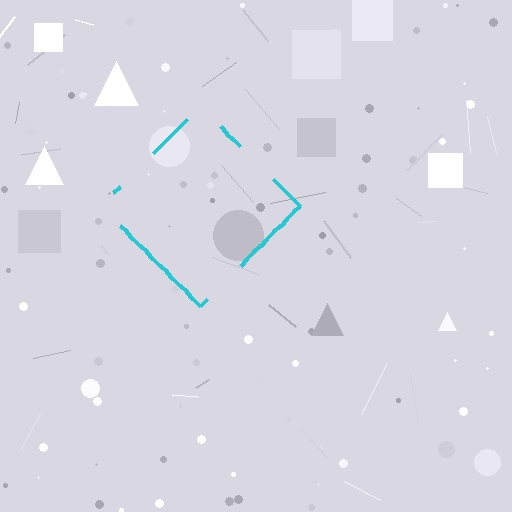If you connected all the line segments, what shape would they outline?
They would outline a diamond.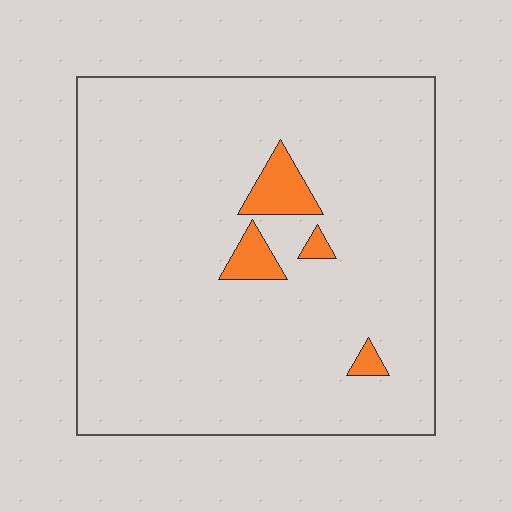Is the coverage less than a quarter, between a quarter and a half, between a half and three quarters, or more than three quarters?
Less than a quarter.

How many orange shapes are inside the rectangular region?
4.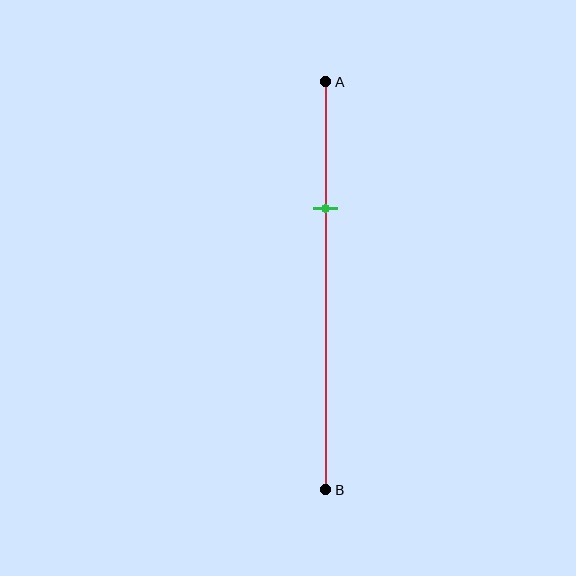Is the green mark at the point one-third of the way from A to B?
Yes, the mark is approximately at the one-third point.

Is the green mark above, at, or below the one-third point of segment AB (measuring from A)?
The green mark is approximately at the one-third point of segment AB.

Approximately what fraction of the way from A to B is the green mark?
The green mark is approximately 30% of the way from A to B.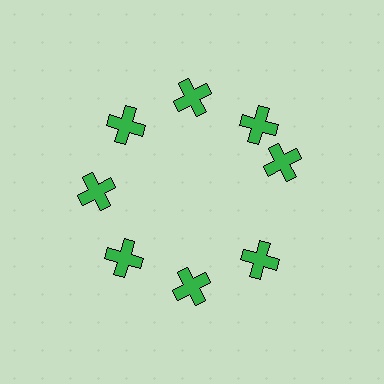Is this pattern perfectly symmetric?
No. The 8 green crosses are arranged in a ring, but one element near the 3 o'clock position is rotated out of alignment along the ring, breaking the 8-fold rotational symmetry.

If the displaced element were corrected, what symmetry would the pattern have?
It would have 8-fold rotational symmetry — the pattern would map onto itself every 45 degrees.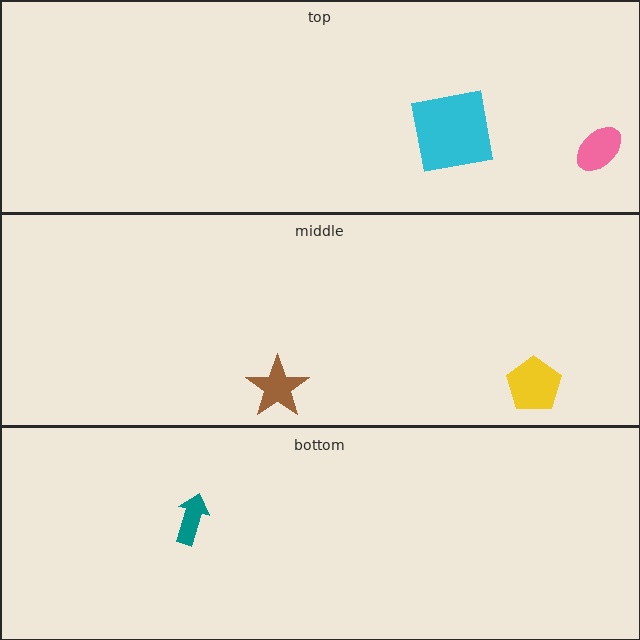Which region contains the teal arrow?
The bottom region.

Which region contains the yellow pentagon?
The middle region.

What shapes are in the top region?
The cyan square, the pink ellipse.